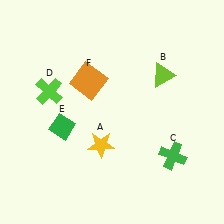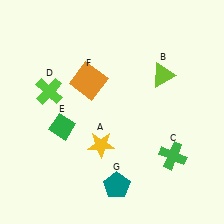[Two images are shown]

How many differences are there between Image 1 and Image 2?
There is 1 difference between the two images.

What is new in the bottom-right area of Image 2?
A teal pentagon (G) was added in the bottom-right area of Image 2.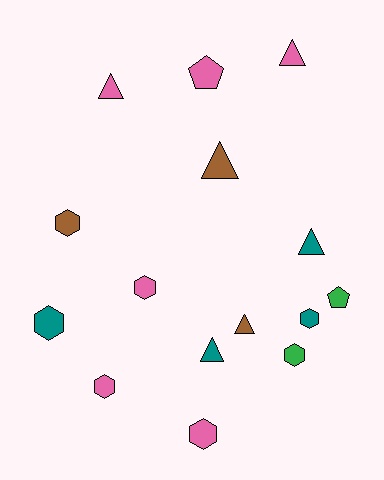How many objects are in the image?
There are 15 objects.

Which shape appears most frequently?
Hexagon, with 7 objects.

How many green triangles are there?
There are no green triangles.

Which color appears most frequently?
Pink, with 6 objects.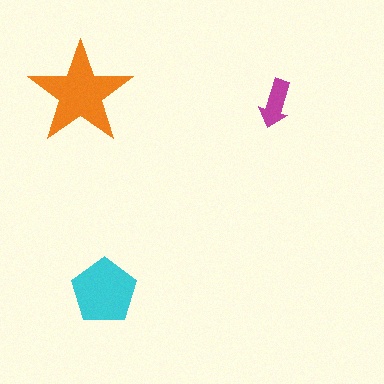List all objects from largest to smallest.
The orange star, the cyan pentagon, the magenta arrow.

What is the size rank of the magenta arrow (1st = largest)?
3rd.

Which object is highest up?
The orange star is topmost.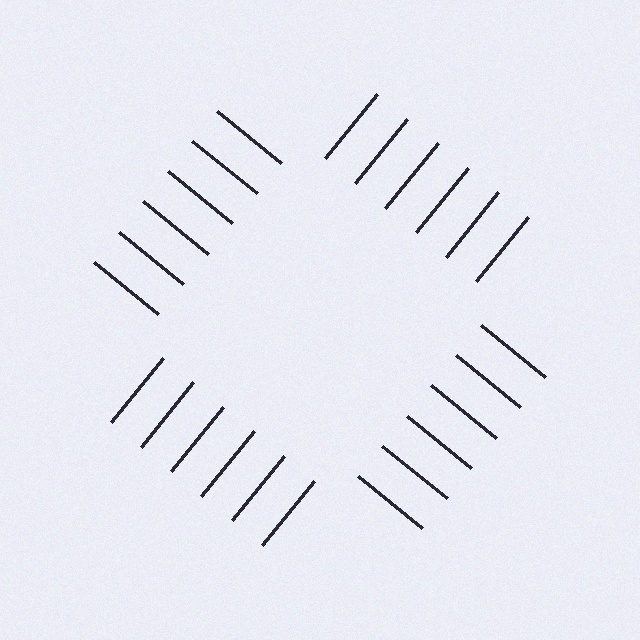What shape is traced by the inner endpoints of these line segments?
An illusory square — the line segments terminate on its edges but no continuous stroke is drawn.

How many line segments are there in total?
24 — 6 along each of the 4 edges.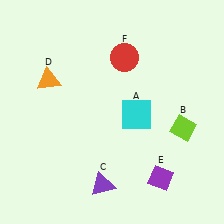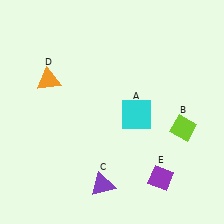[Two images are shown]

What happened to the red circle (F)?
The red circle (F) was removed in Image 2. It was in the top-right area of Image 1.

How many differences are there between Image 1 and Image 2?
There is 1 difference between the two images.